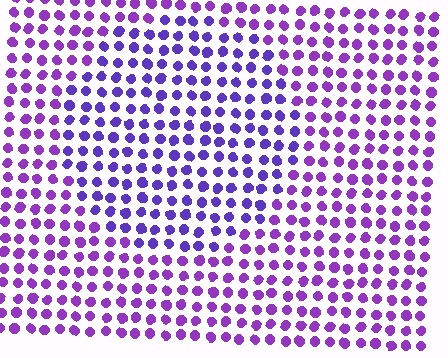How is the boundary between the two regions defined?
The boundary is defined purely by a slight shift in hue (about 25 degrees). Spacing, size, and orientation are identical on both sides.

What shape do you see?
I see a circle.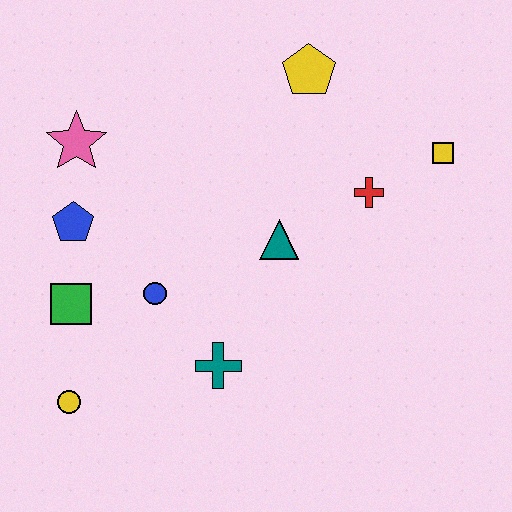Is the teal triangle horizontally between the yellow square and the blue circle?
Yes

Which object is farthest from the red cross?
The yellow circle is farthest from the red cross.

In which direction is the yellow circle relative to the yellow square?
The yellow circle is to the left of the yellow square.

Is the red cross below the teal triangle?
No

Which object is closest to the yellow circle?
The green square is closest to the yellow circle.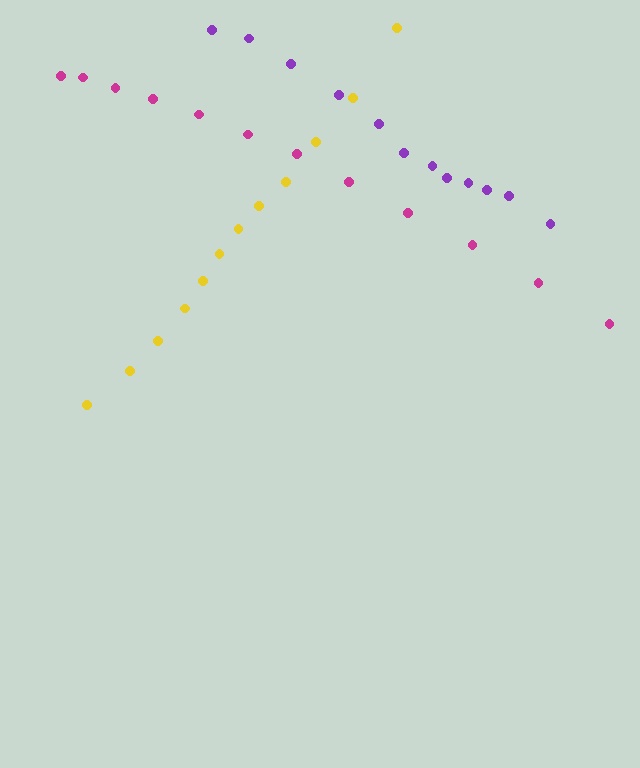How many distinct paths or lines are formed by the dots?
There are 3 distinct paths.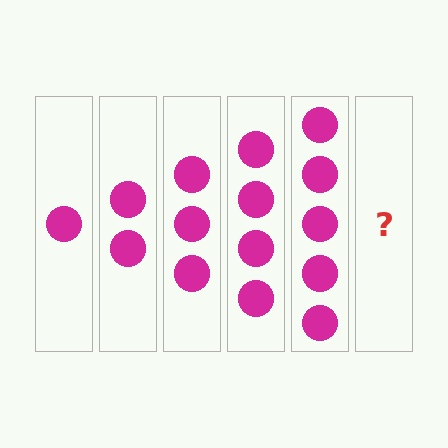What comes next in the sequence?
The next element should be 6 circles.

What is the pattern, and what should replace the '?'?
The pattern is that each step adds one more circle. The '?' should be 6 circles.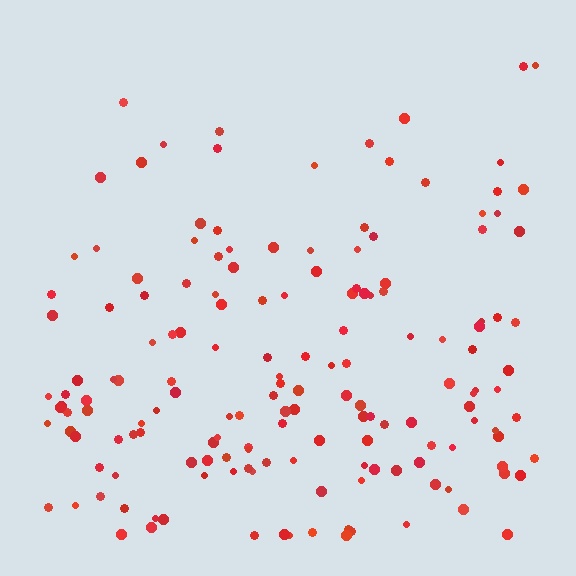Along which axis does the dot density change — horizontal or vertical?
Vertical.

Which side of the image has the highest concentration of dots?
The bottom.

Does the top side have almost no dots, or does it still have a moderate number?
Still a moderate number, just noticeably fewer than the bottom.